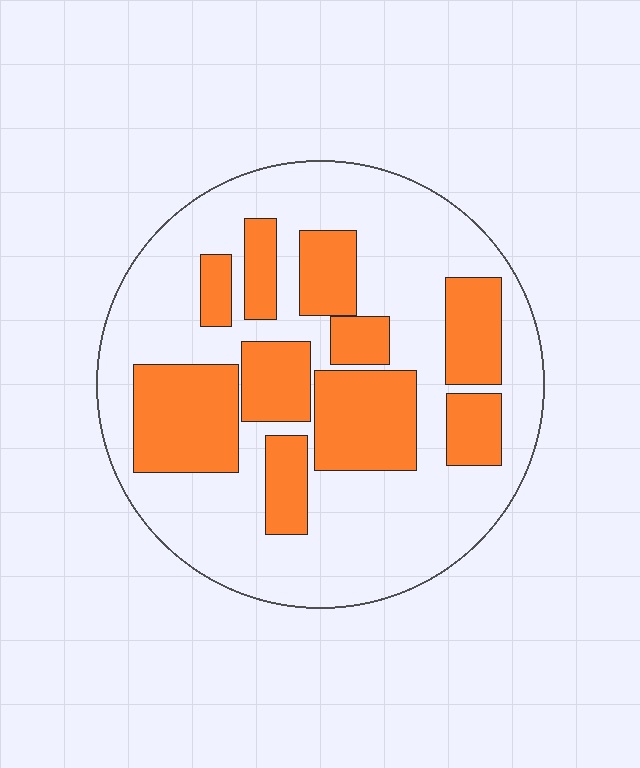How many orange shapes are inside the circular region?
10.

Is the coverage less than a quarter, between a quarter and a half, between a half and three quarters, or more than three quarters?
Between a quarter and a half.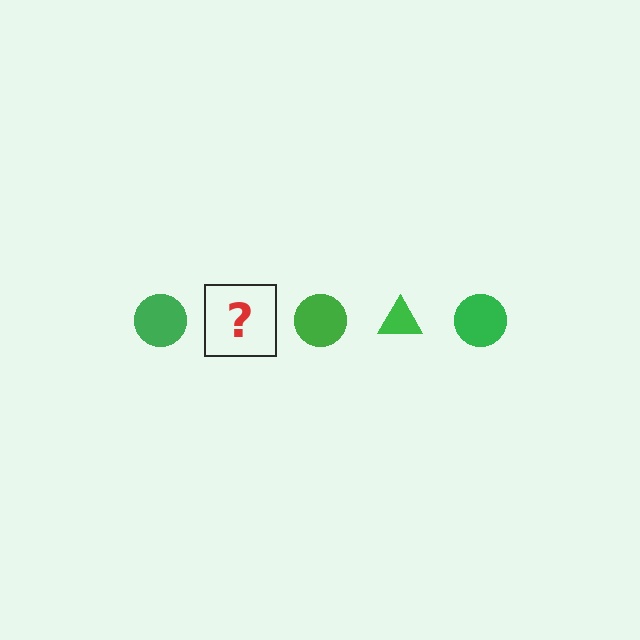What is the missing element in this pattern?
The missing element is a green triangle.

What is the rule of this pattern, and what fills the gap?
The rule is that the pattern cycles through circle, triangle shapes in green. The gap should be filled with a green triangle.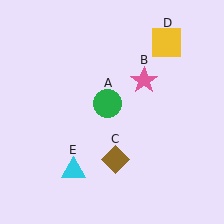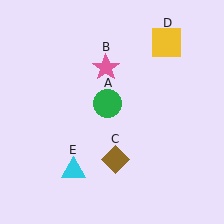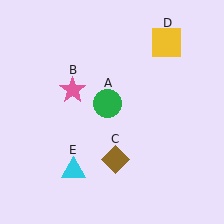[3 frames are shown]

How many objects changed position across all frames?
1 object changed position: pink star (object B).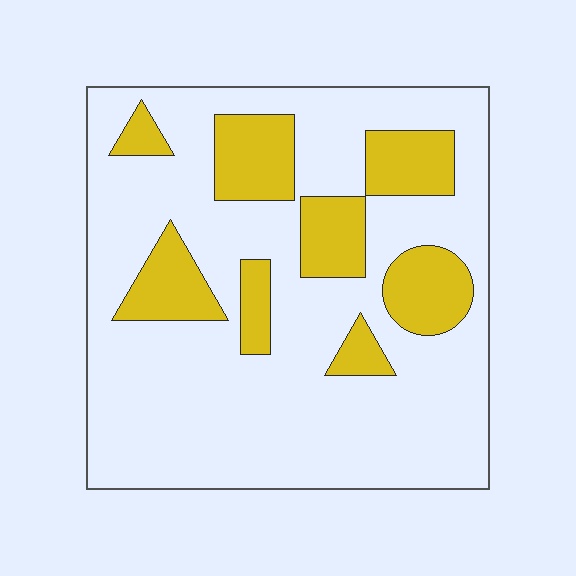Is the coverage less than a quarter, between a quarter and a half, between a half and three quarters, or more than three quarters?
Less than a quarter.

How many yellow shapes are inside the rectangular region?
8.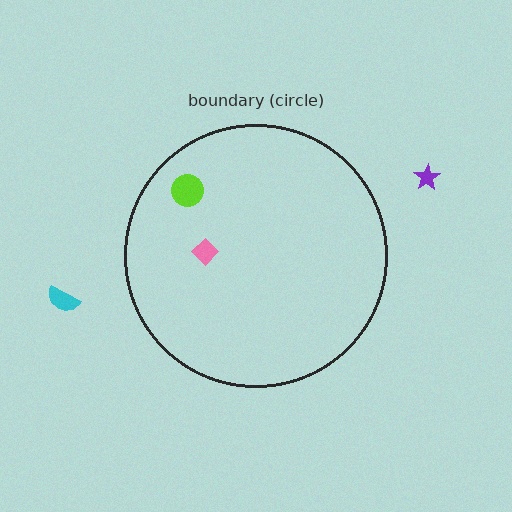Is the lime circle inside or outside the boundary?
Inside.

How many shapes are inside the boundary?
2 inside, 2 outside.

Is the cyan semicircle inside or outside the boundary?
Outside.